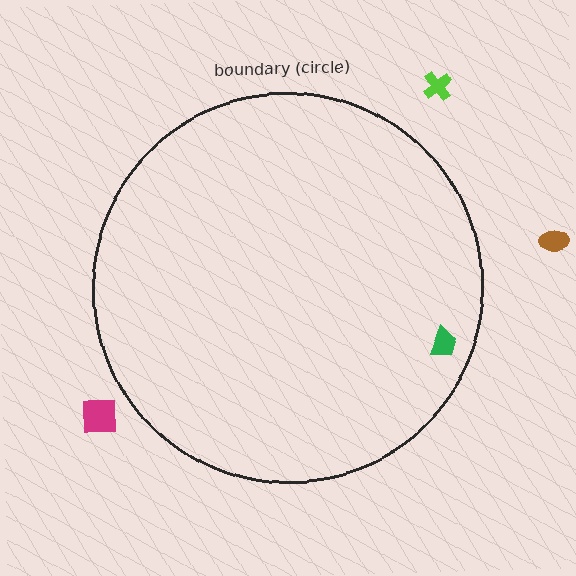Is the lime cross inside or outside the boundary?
Outside.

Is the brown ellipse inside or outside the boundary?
Outside.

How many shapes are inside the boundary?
1 inside, 3 outside.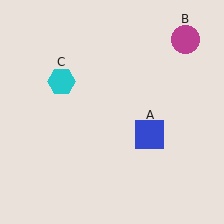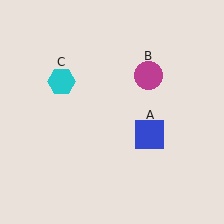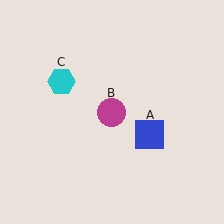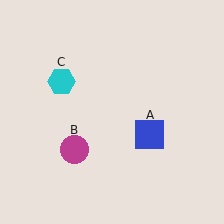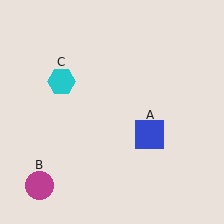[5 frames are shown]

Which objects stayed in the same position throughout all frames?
Blue square (object A) and cyan hexagon (object C) remained stationary.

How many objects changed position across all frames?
1 object changed position: magenta circle (object B).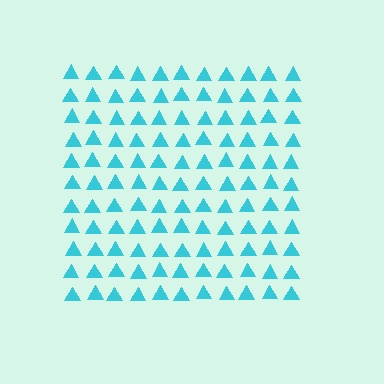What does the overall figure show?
The overall figure shows a square.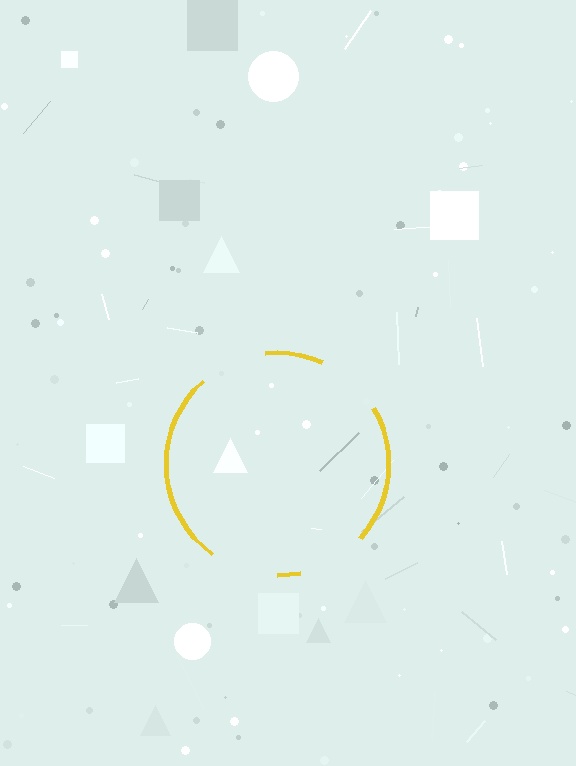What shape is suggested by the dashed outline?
The dashed outline suggests a circle.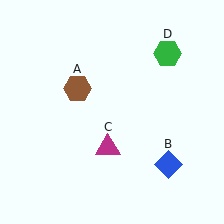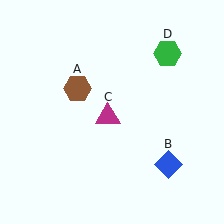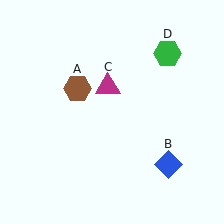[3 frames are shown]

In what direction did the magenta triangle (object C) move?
The magenta triangle (object C) moved up.